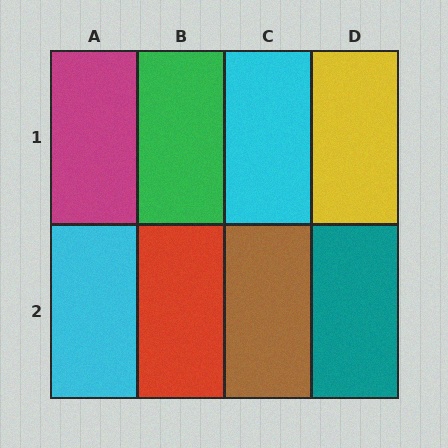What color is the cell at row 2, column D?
Teal.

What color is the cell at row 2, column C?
Brown.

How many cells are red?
1 cell is red.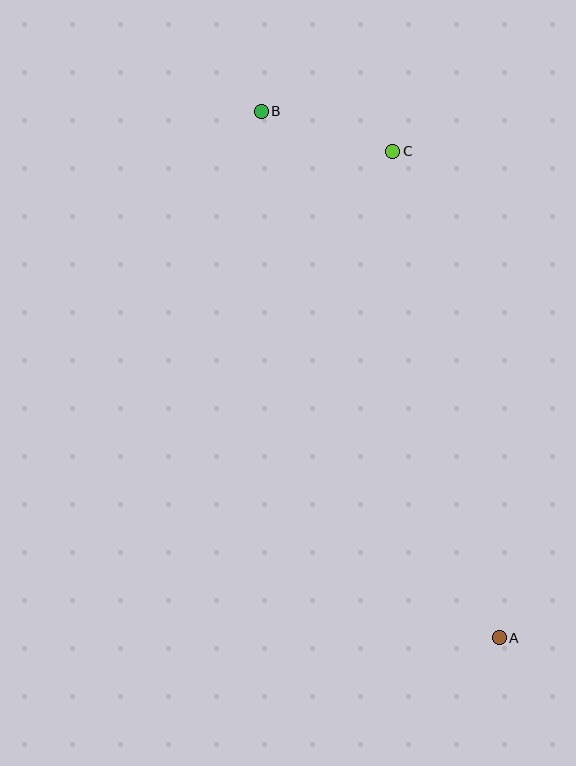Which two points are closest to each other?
Points B and C are closest to each other.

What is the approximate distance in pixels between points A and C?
The distance between A and C is approximately 498 pixels.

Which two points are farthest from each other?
Points A and B are farthest from each other.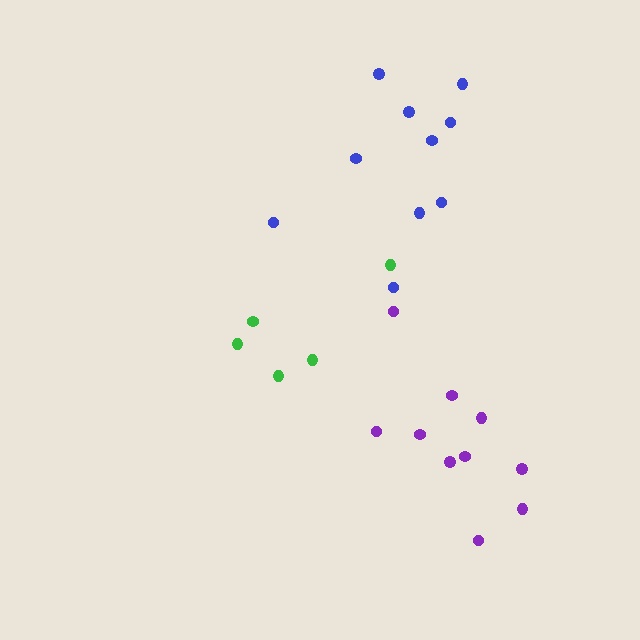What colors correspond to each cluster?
The clusters are colored: blue, purple, green.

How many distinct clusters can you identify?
There are 3 distinct clusters.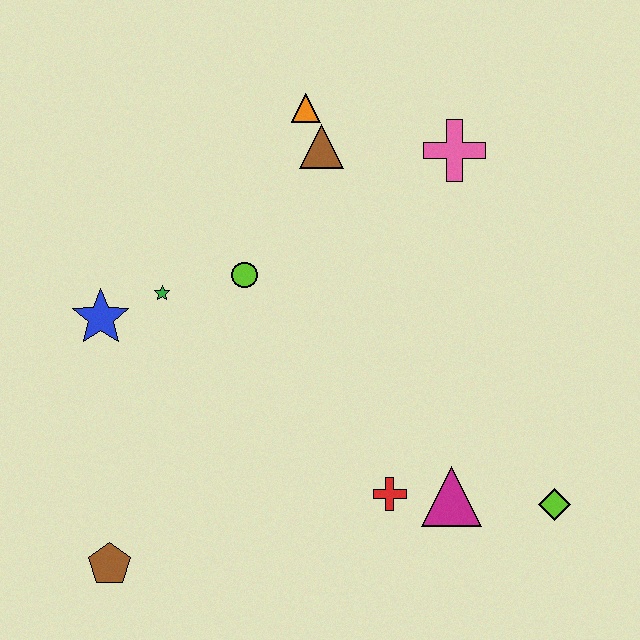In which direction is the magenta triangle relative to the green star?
The magenta triangle is to the right of the green star.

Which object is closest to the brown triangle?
The orange triangle is closest to the brown triangle.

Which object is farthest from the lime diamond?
The blue star is farthest from the lime diamond.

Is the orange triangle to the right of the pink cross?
No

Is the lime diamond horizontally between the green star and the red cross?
No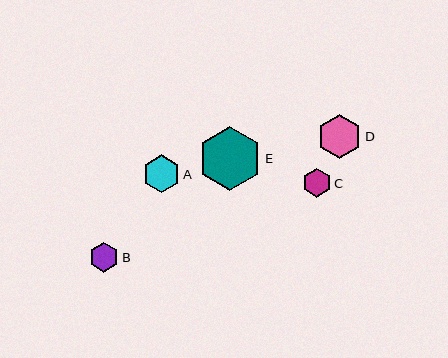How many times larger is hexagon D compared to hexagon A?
Hexagon D is approximately 1.2 times the size of hexagon A.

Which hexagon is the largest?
Hexagon E is the largest with a size of approximately 64 pixels.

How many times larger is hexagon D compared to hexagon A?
Hexagon D is approximately 1.2 times the size of hexagon A.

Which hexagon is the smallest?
Hexagon C is the smallest with a size of approximately 29 pixels.